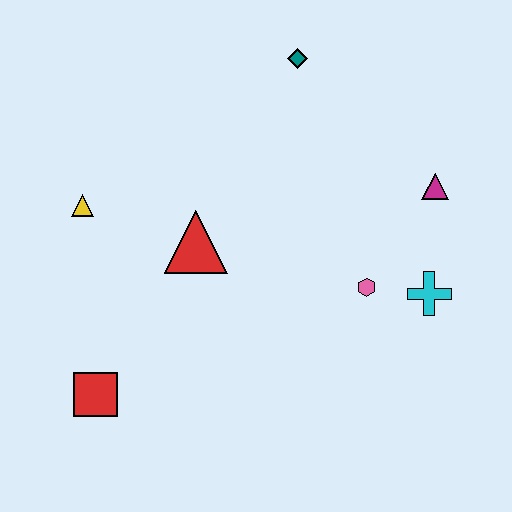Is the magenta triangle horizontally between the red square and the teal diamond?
No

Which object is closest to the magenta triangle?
The cyan cross is closest to the magenta triangle.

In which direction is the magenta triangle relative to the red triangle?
The magenta triangle is to the right of the red triangle.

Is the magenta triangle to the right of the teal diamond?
Yes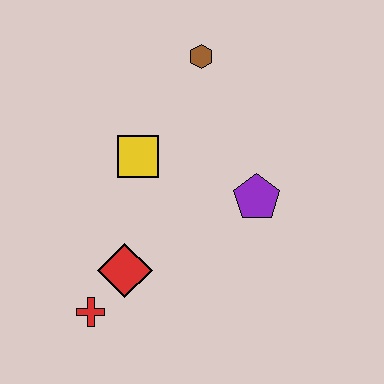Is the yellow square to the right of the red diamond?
Yes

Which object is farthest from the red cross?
The brown hexagon is farthest from the red cross.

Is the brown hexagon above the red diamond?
Yes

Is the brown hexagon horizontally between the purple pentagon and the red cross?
Yes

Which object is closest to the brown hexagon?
The yellow square is closest to the brown hexagon.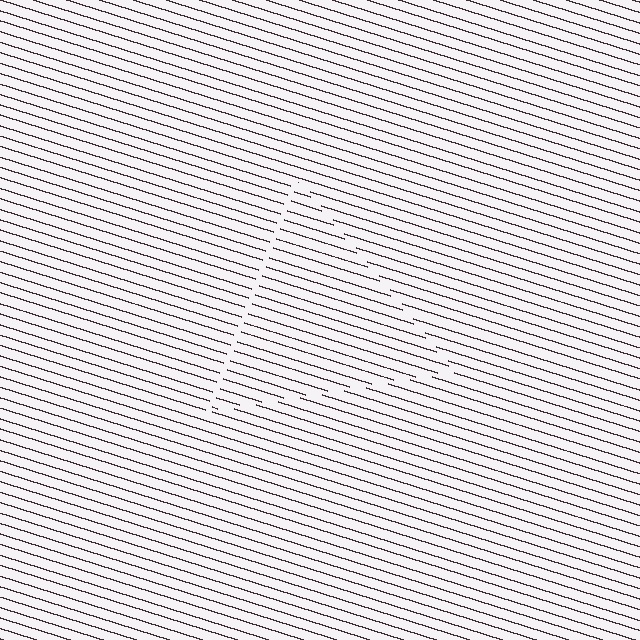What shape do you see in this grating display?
An illusory triangle. The interior of the shape contains the same grating, shifted by half a period — the contour is defined by the phase discontinuity where line-ends from the inner and outer gratings abut.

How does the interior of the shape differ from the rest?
The interior of the shape contains the same grating, shifted by half a period — the contour is defined by the phase discontinuity where line-ends from the inner and outer gratings abut.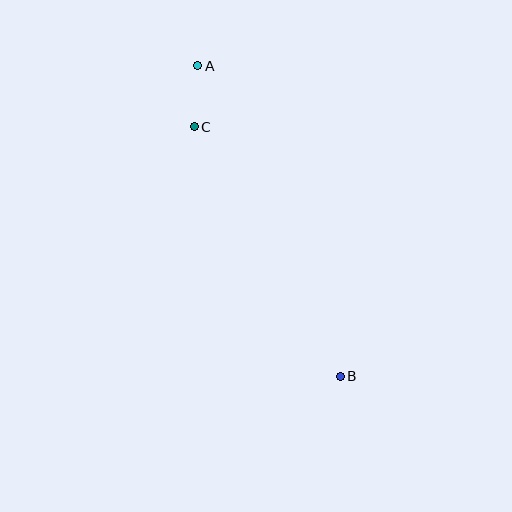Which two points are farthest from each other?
Points A and B are farthest from each other.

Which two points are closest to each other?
Points A and C are closest to each other.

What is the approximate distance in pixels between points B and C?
The distance between B and C is approximately 289 pixels.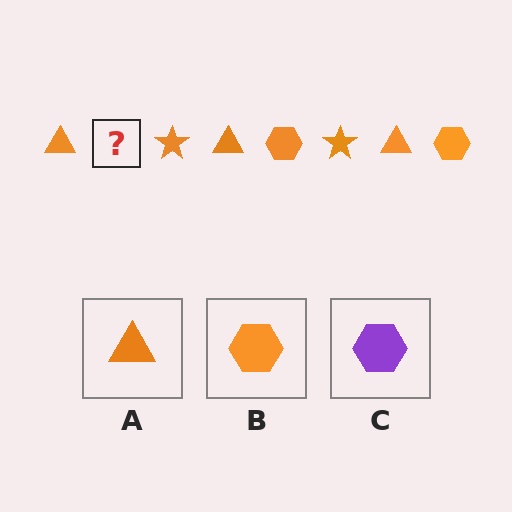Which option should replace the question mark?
Option B.